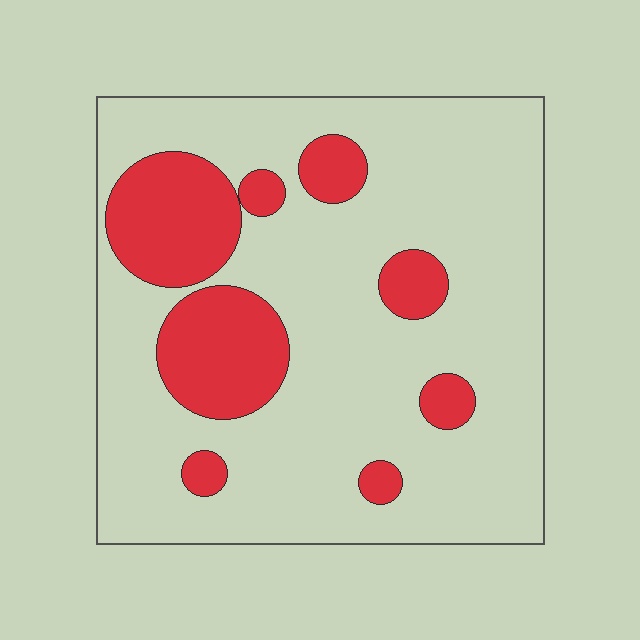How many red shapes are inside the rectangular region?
8.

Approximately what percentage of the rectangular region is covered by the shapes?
Approximately 20%.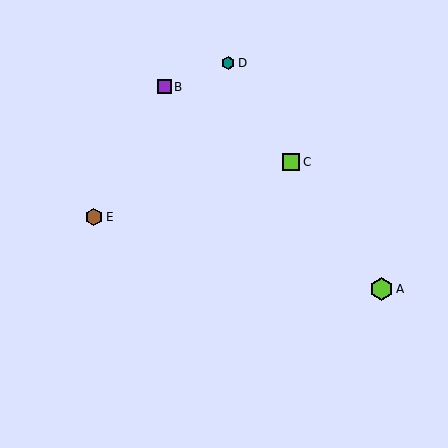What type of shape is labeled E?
Shape E is a brown hexagon.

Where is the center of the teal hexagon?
The center of the teal hexagon is at (228, 63).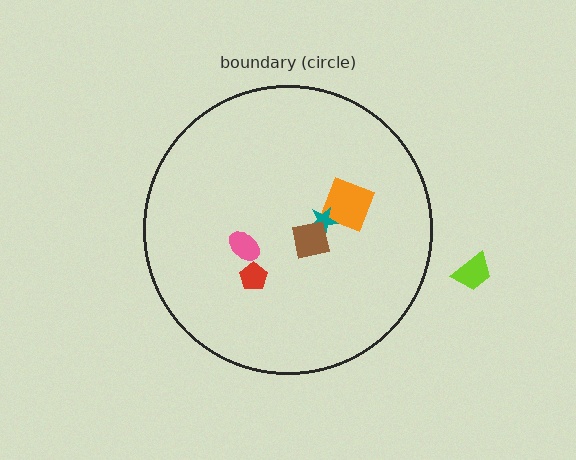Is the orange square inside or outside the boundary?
Inside.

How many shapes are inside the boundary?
5 inside, 1 outside.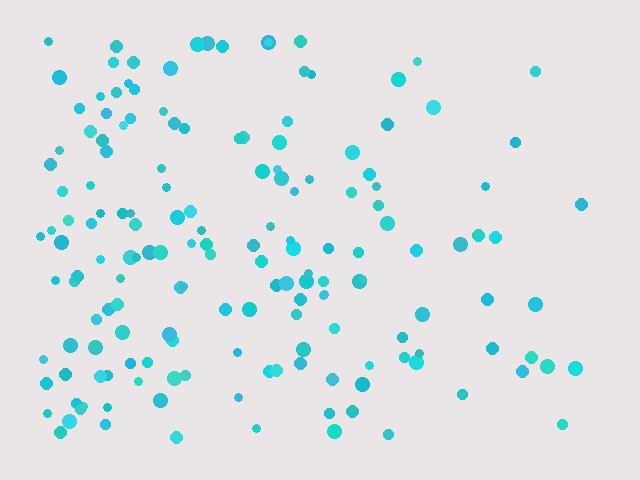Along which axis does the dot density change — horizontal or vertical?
Horizontal.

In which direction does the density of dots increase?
From right to left, with the left side densest.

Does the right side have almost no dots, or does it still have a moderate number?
Still a moderate number, just noticeably fewer than the left.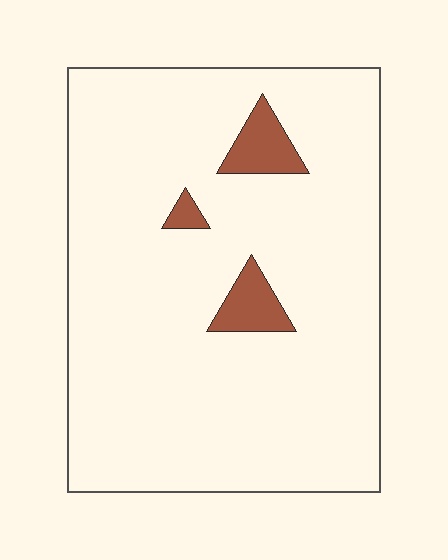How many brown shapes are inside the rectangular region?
3.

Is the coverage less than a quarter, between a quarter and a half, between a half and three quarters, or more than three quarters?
Less than a quarter.